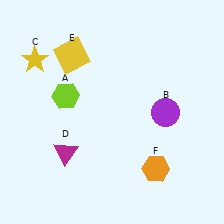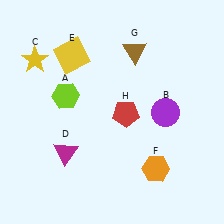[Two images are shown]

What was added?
A brown triangle (G), a red pentagon (H) were added in Image 2.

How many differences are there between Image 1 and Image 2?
There are 2 differences between the two images.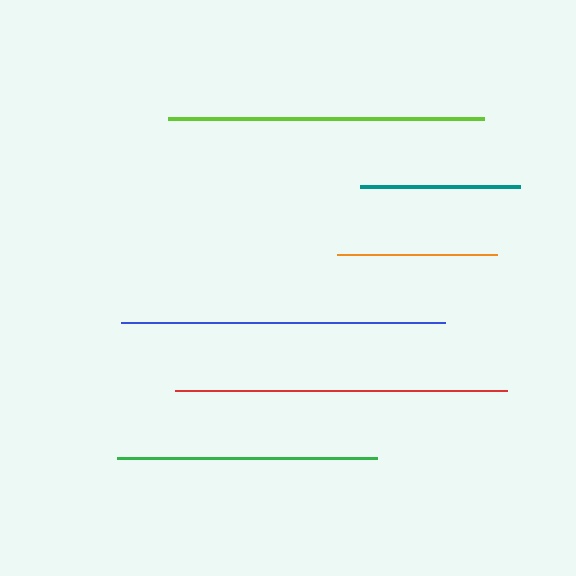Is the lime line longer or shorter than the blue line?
The blue line is longer than the lime line.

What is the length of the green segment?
The green segment is approximately 260 pixels long.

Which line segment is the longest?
The red line is the longest at approximately 331 pixels.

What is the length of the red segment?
The red segment is approximately 331 pixels long.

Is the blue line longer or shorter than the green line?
The blue line is longer than the green line.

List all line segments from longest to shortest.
From longest to shortest: red, blue, lime, green, orange, teal.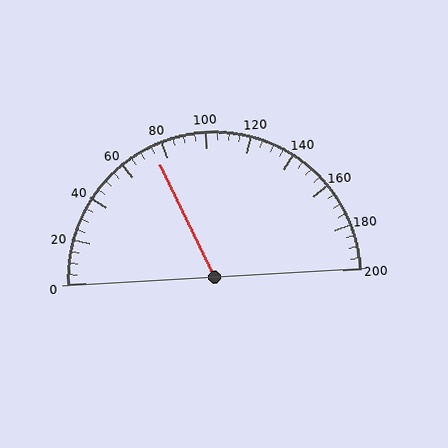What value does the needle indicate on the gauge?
The needle indicates approximately 75.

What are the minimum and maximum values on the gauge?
The gauge ranges from 0 to 200.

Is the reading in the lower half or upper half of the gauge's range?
The reading is in the lower half of the range (0 to 200).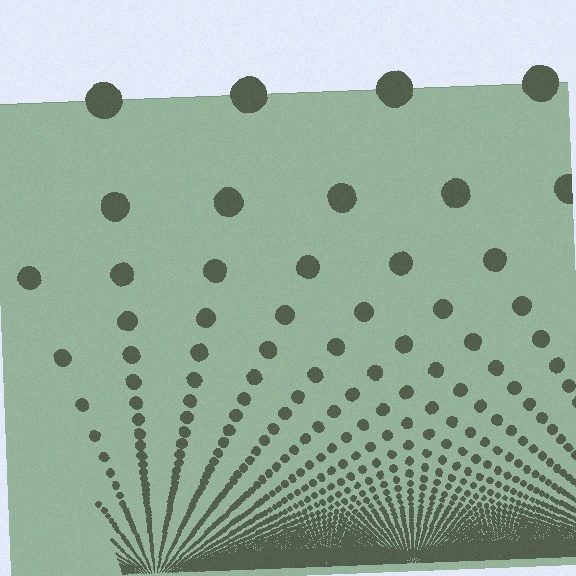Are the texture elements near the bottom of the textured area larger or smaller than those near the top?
Smaller. The gradient is inverted — elements near the bottom are smaller and denser.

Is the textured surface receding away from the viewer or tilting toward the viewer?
The surface appears to tilt toward the viewer. Texture elements get larger and sparser toward the top.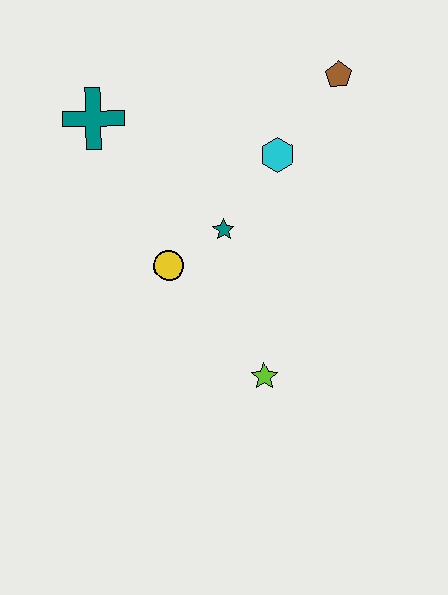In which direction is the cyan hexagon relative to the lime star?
The cyan hexagon is above the lime star.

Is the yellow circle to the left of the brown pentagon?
Yes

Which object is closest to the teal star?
The yellow circle is closest to the teal star.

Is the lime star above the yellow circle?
No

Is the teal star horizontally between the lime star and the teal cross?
Yes